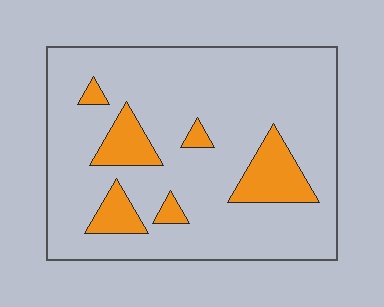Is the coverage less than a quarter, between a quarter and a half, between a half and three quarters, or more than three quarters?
Less than a quarter.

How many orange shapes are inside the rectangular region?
6.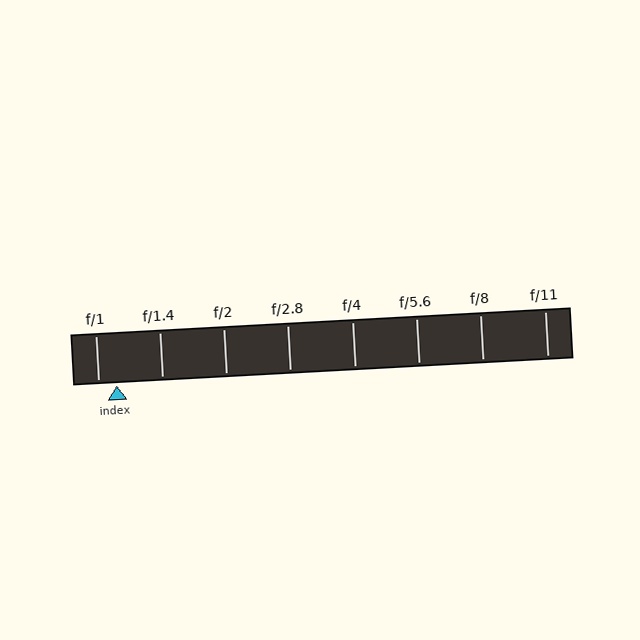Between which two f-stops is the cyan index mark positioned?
The index mark is between f/1 and f/1.4.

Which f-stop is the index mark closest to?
The index mark is closest to f/1.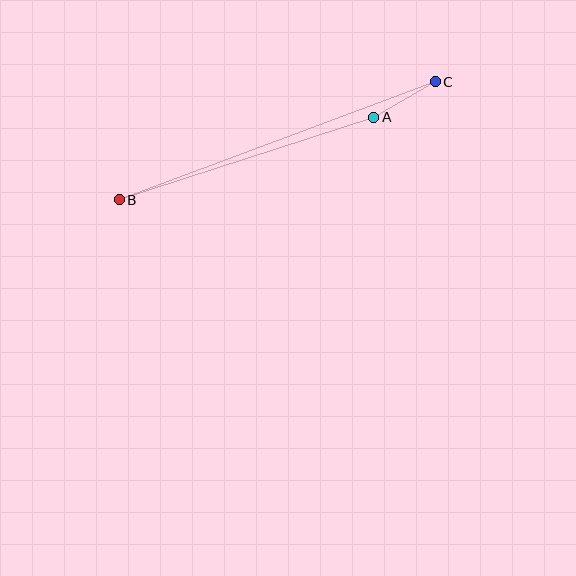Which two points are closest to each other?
Points A and C are closest to each other.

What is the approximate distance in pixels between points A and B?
The distance between A and B is approximately 267 pixels.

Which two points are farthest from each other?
Points B and C are farthest from each other.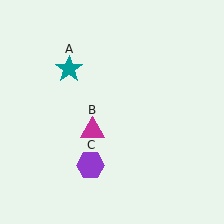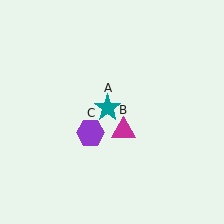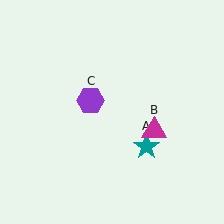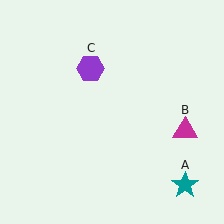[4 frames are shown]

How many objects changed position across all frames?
3 objects changed position: teal star (object A), magenta triangle (object B), purple hexagon (object C).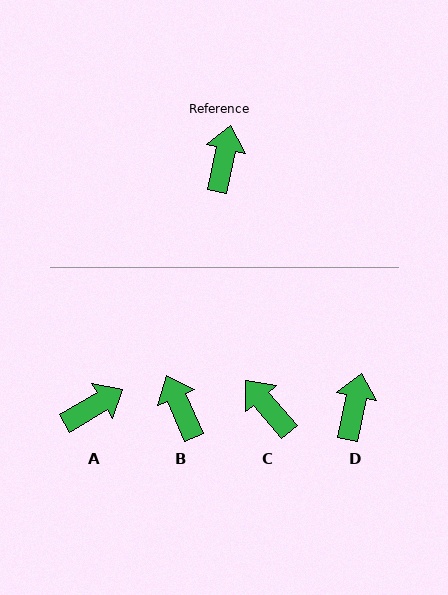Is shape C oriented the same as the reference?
No, it is off by about 52 degrees.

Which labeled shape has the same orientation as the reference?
D.